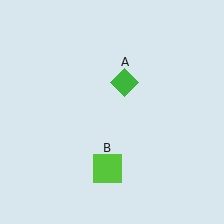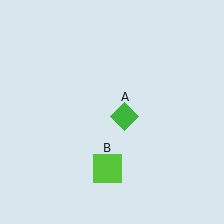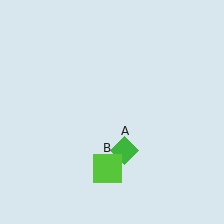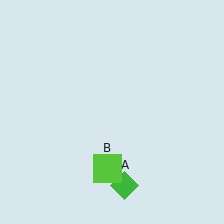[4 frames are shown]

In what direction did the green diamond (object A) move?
The green diamond (object A) moved down.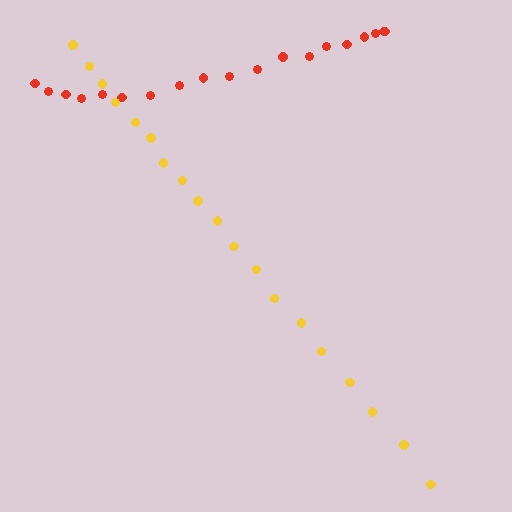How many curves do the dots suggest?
There are 2 distinct paths.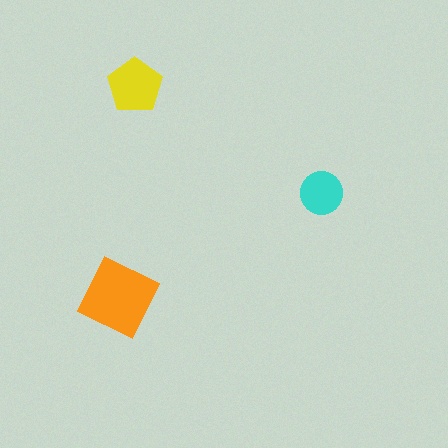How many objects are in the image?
There are 3 objects in the image.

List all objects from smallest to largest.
The cyan circle, the yellow pentagon, the orange diamond.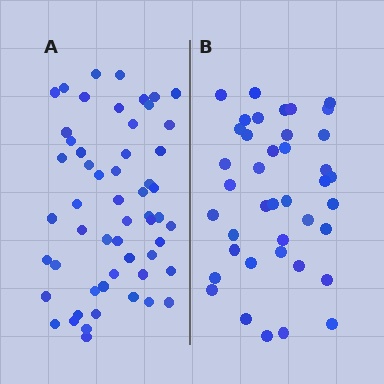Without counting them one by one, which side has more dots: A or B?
Region A (the left region) has more dots.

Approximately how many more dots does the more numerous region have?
Region A has approximately 15 more dots than region B.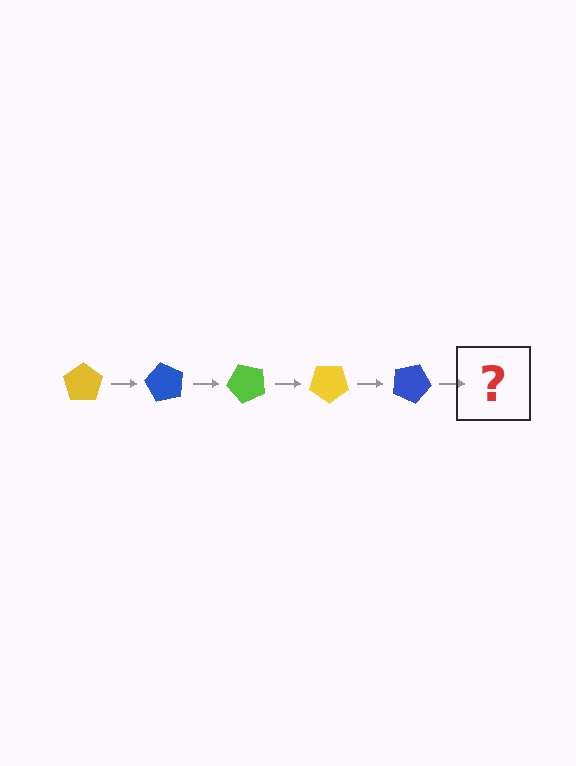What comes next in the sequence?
The next element should be a lime pentagon, rotated 300 degrees from the start.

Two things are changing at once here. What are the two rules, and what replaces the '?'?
The two rules are that it rotates 60 degrees each step and the color cycles through yellow, blue, and lime. The '?' should be a lime pentagon, rotated 300 degrees from the start.